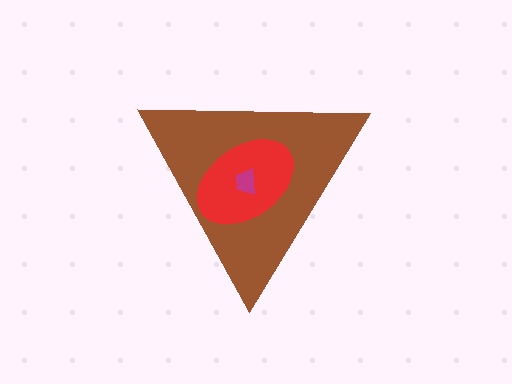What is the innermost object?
The magenta trapezoid.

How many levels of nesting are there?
3.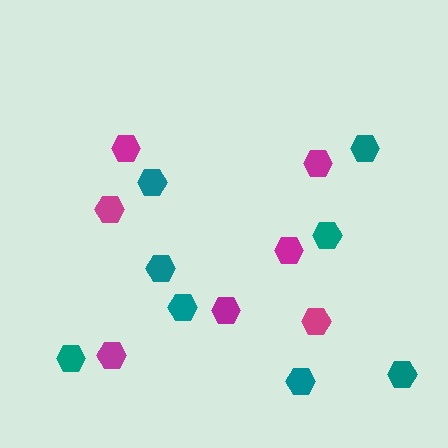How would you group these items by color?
There are 2 groups: one group of teal hexagons (8) and one group of magenta hexagons (7).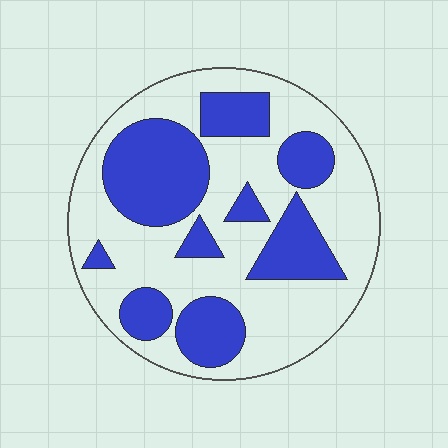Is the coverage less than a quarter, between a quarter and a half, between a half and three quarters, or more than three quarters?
Between a quarter and a half.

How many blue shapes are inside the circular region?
9.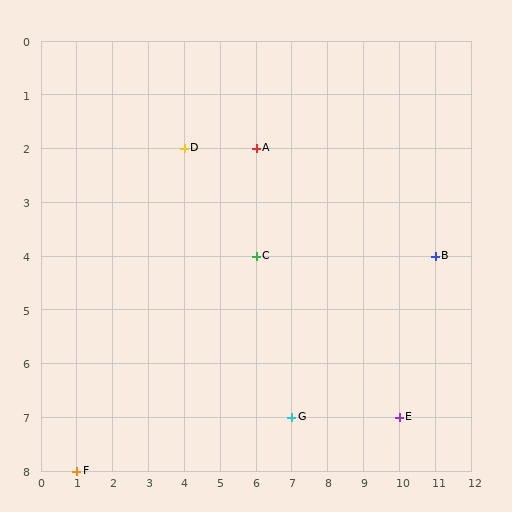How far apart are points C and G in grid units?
Points C and G are 1 column and 3 rows apart (about 3.2 grid units diagonally).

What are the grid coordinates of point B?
Point B is at grid coordinates (11, 4).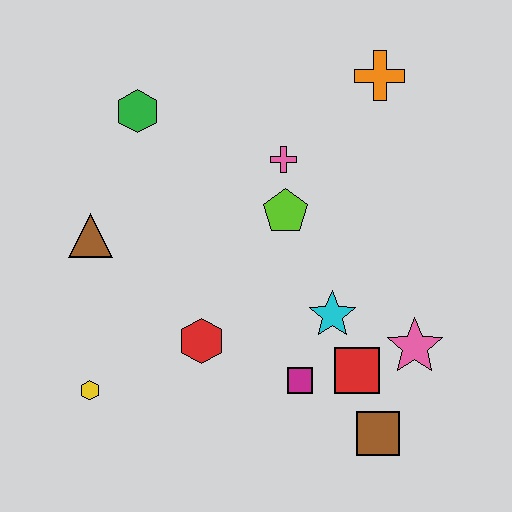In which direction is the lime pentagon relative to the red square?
The lime pentagon is above the red square.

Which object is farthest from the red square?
The green hexagon is farthest from the red square.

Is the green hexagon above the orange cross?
No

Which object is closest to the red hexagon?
The magenta square is closest to the red hexagon.